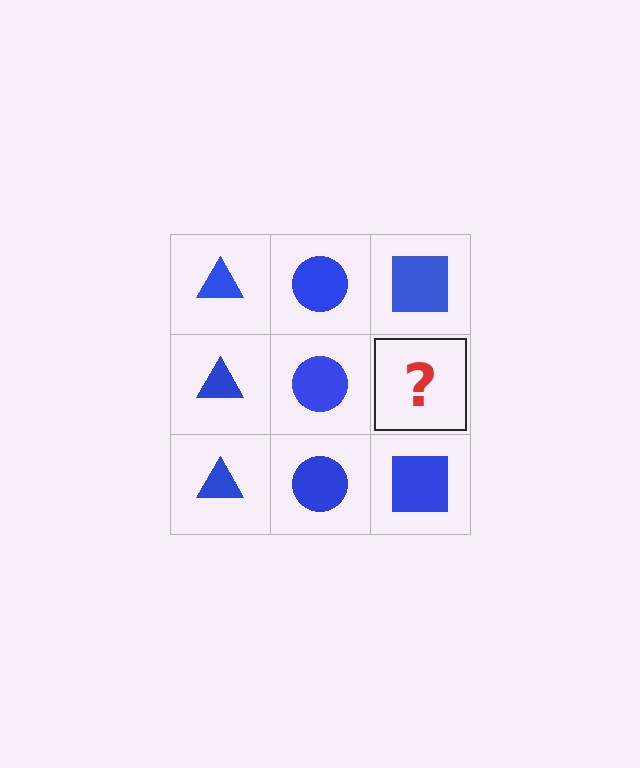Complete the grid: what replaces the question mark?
The question mark should be replaced with a blue square.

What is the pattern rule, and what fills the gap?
The rule is that each column has a consistent shape. The gap should be filled with a blue square.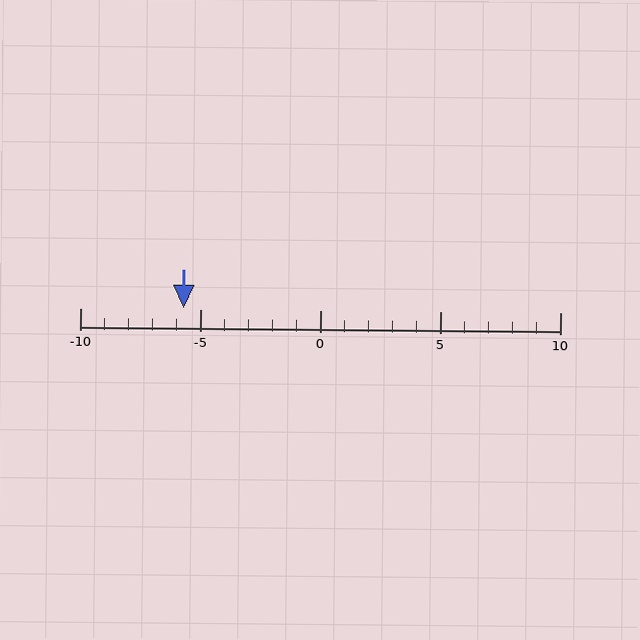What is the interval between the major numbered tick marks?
The major tick marks are spaced 5 units apart.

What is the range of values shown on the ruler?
The ruler shows values from -10 to 10.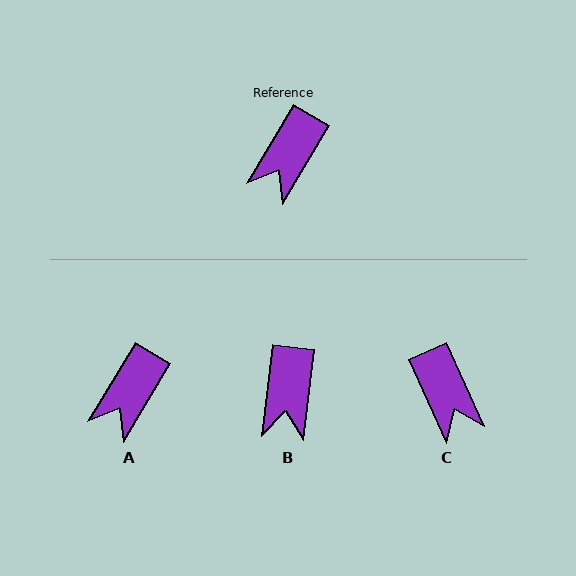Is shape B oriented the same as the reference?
No, it is off by about 24 degrees.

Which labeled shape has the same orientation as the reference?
A.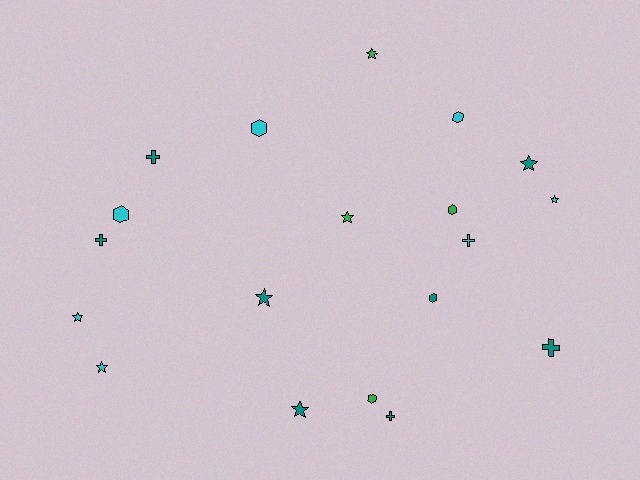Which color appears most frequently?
Teal, with 8 objects.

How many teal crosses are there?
There are 4 teal crosses.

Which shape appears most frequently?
Star, with 8 objects.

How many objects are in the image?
There are 19 objects.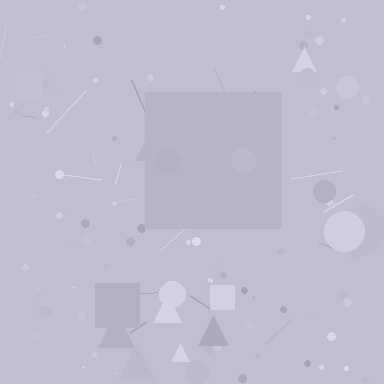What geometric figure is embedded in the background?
A square is embedded in the background.